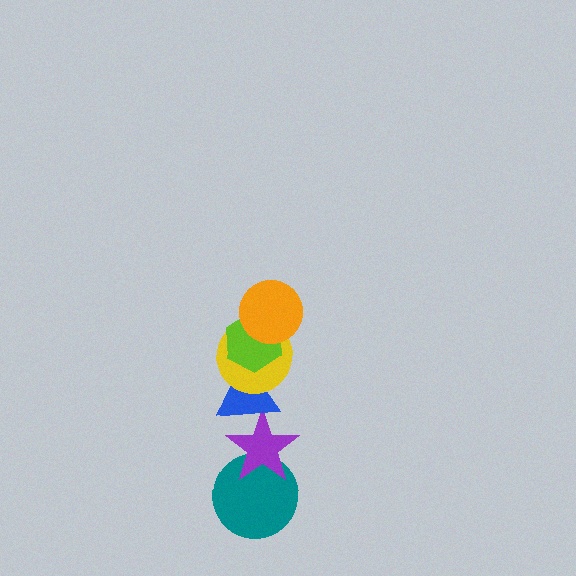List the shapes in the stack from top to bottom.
From top to bottom: the orange circle, the lime hexagon, the yellow circle, the blue triangle, the purple star, the teal circle.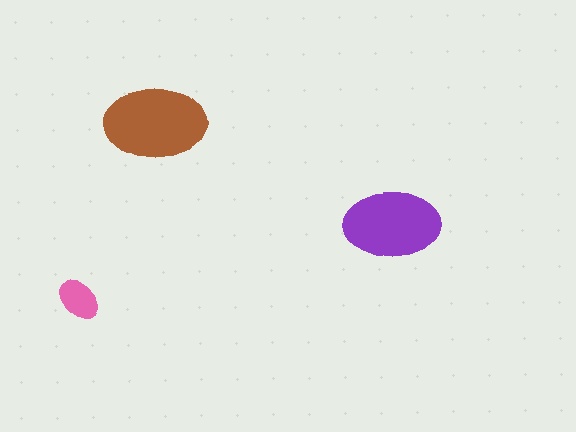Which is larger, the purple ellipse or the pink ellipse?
The purple one.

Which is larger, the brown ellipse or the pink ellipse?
The brown one.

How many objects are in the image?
There are 3 objects in the image.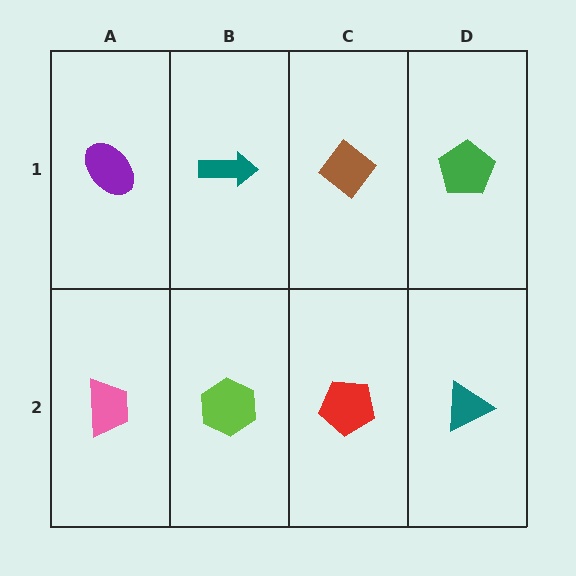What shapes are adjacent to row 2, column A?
A purple ellipse (row 1, column A), a lime hexagon (row 2, column B).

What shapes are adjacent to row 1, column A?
A pink trapezoid (row 2, column A), a teal arrow (row 1, column B).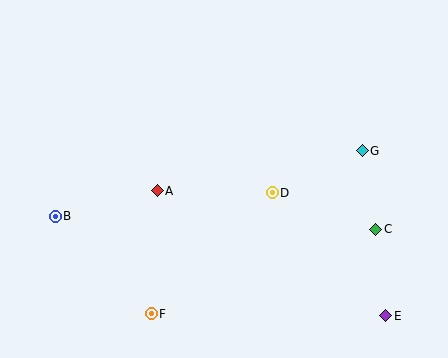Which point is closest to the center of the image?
Point D at (272, 193) is closest to the center.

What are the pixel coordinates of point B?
Point B is at (55, 216).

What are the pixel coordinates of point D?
Point D is at (272, 193).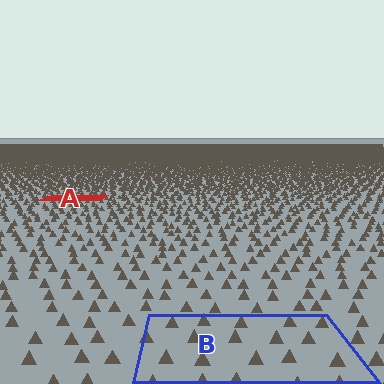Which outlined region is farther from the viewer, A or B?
Region A is farther from the viewer — the texture elements inside it appear smaller and more densely packed.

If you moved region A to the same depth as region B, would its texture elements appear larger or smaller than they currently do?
They would appear larger. At a closer depth, the same texture elements are projected at a bigger on-screen size.